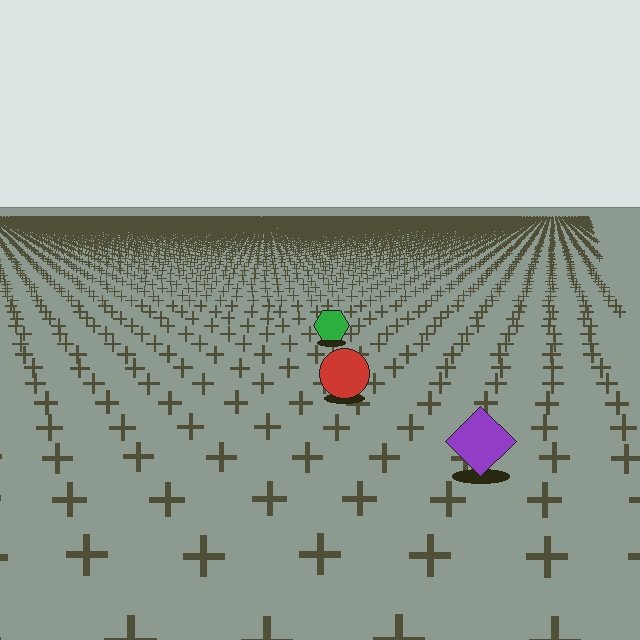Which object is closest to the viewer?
The purple diamond is closest. The texture marks near it are larger and more spread out.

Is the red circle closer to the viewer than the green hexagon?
Yes. The red circle is closer — you can tell from the texture gradient: the ground texture is coarser near it.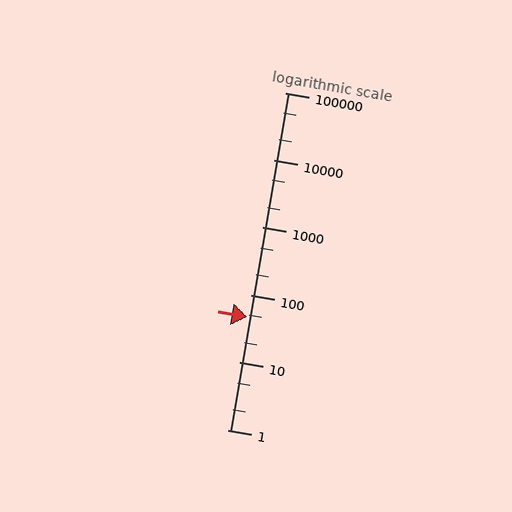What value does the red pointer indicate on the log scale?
The pointer indicates approximately 47.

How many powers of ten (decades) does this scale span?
The scale spans 5 decades, from 1 to 100000.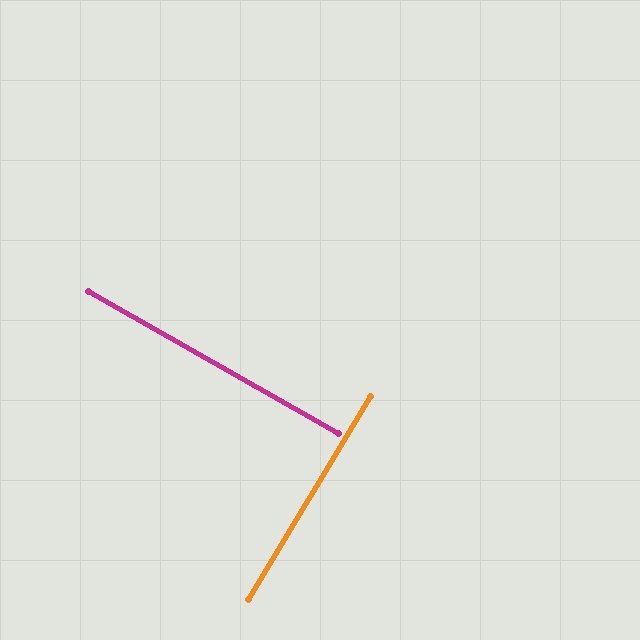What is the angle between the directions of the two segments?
Approximately 89 degrees.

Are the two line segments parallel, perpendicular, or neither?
Perpendicular — they meet at approximately 89°.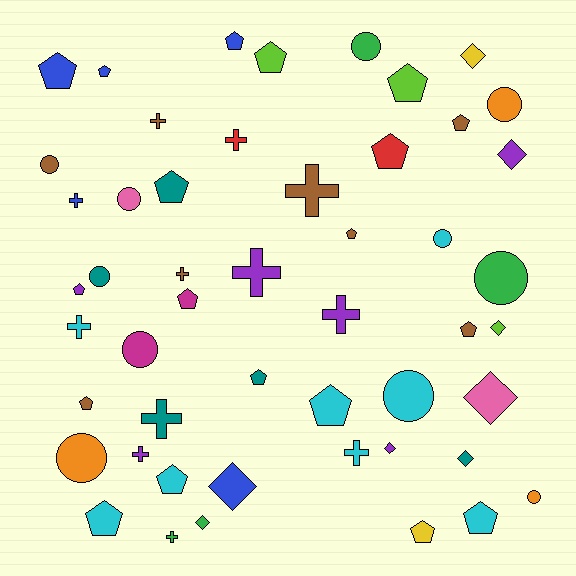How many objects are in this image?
There are 50 objects.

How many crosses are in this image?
There are 12 crosses.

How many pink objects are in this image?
There are 2 pink objects.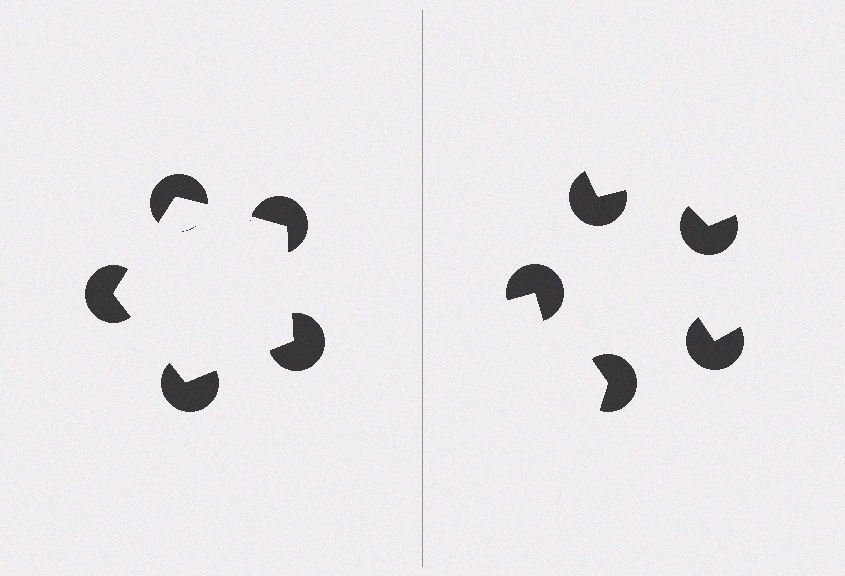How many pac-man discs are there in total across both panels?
10 — 5 on each side.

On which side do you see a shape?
An illusory pentagon appears on the left side. On the right side the wedge cuts are rotated, so no coherent shape forms.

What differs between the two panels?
The pac-man discs are positioned identically on both sides; only the wedge orientations differ. On the left they align to a pentagon; on the right they are misaligned.